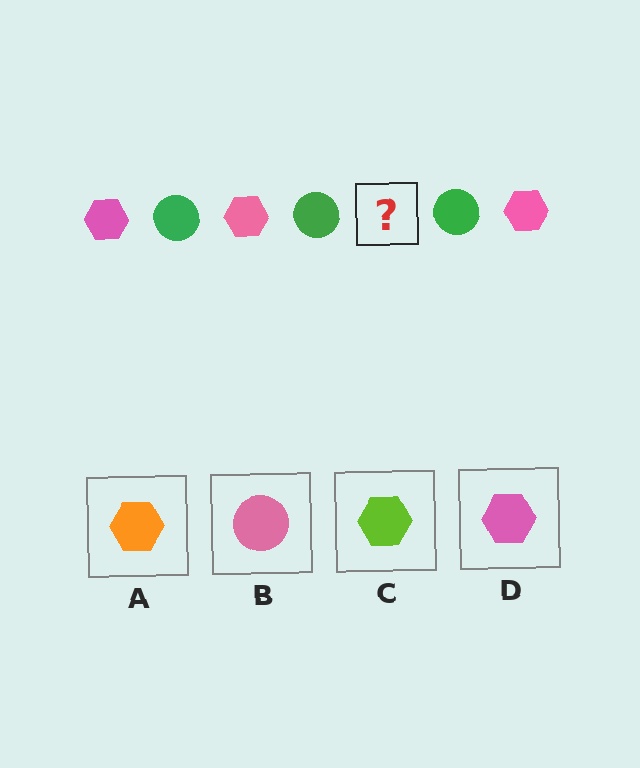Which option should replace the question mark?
Option D.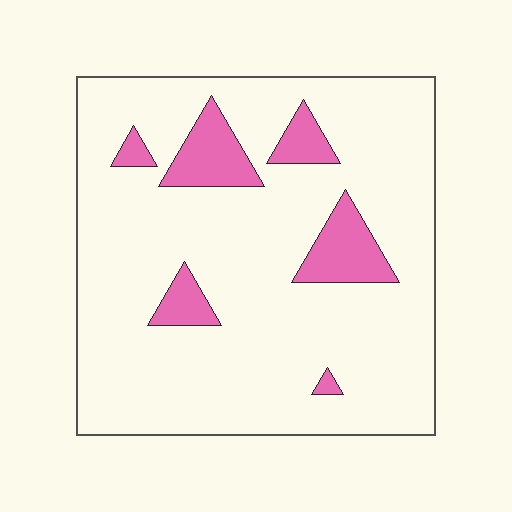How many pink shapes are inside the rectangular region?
6.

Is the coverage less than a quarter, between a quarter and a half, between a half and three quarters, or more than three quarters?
Less than a quarter.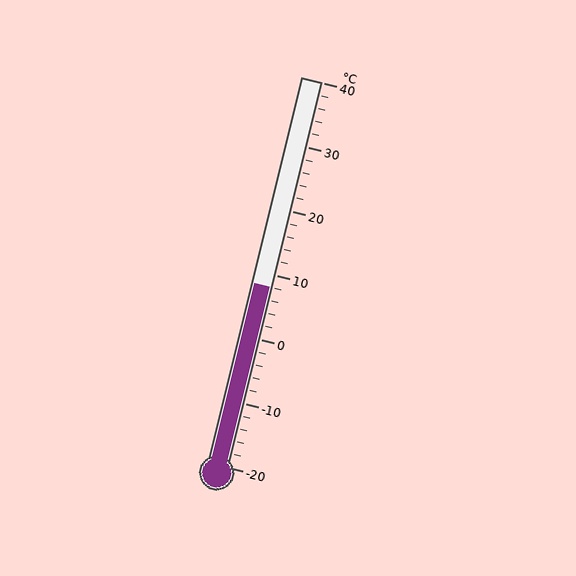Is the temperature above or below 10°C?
The temperature is below 10°C.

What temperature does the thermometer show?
The thermometer shows approximately 8°C.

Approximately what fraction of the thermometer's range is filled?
The thermometer is filled to approximately 45% of its range.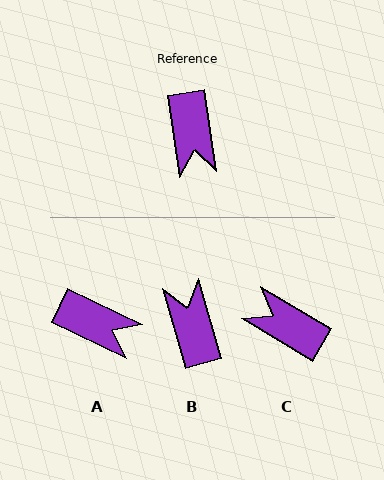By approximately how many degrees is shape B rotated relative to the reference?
Approximately 173 degrees clockwise.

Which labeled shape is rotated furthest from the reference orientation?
B, about 173 degrees away.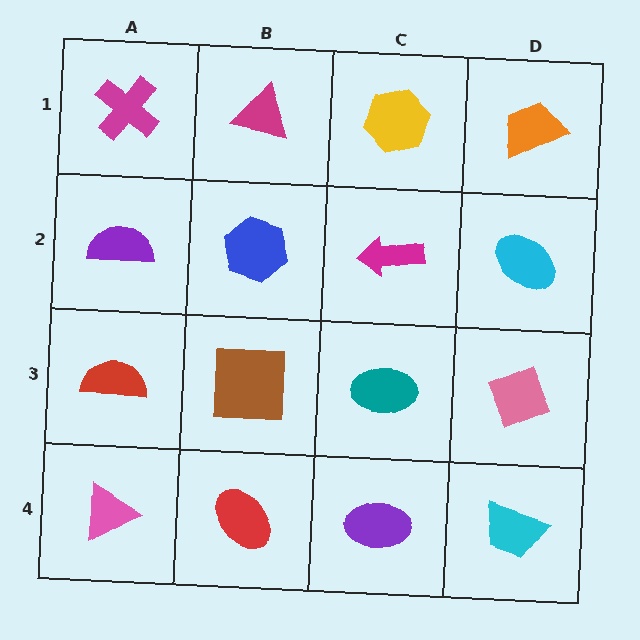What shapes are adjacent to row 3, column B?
A blue hexagon (row 2, column B), a red ellipse (row 4, column B), a red semicircle (row 3, column A), a teal ellipse (row 3, column C).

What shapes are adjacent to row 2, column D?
An orange trapezoid (row 1, column D), a pink diamond (row 3, column D), a magenta arrow (row 2, column C).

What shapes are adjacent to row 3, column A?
A purple semicircle (row 2, column A), a pink triangle (row 4, column A), a brown square (row 3, column B).